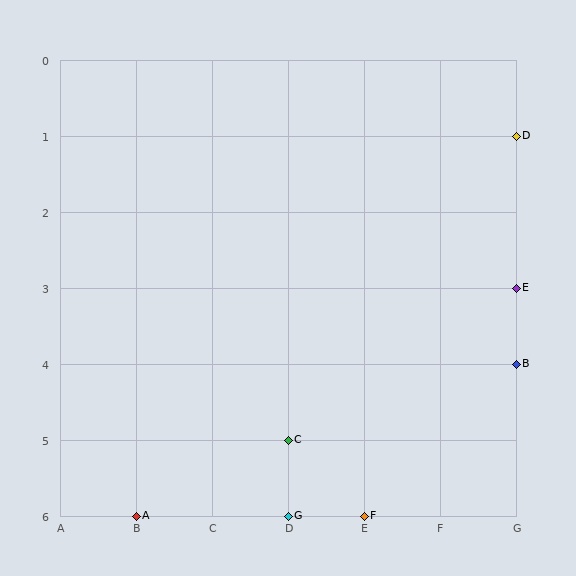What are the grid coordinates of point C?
Point C is at grid coordinates (D, 5).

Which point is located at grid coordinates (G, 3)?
Point E is at (G, 3).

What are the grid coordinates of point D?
Point D is at grid coordinates (G, 1).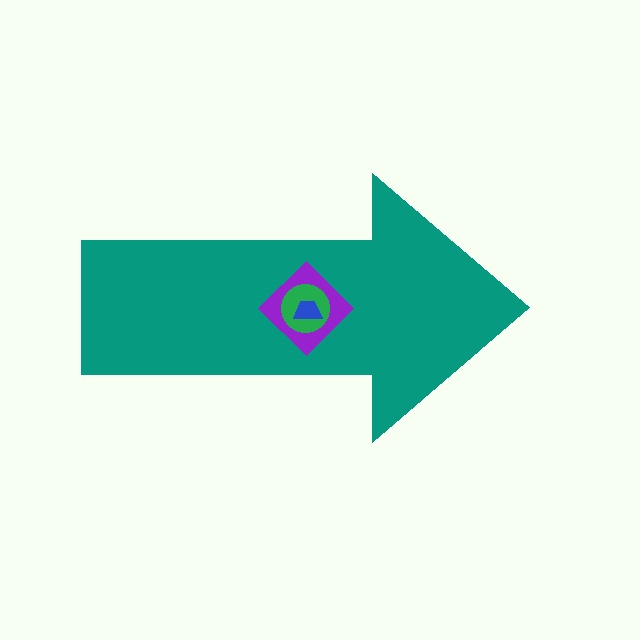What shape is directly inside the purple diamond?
The green circle.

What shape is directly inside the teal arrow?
The purple diamond.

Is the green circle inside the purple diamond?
Yes.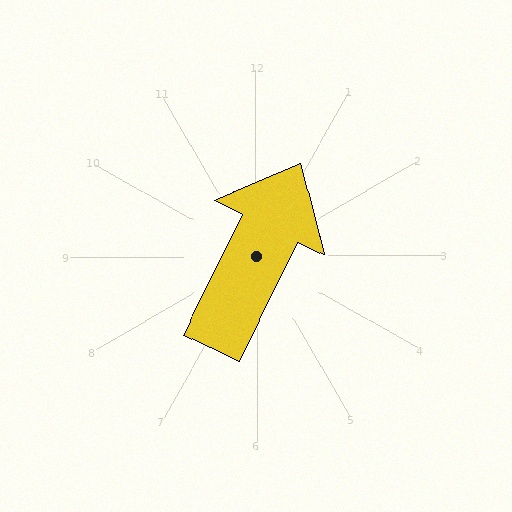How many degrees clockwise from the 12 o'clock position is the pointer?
Approximately 26 degrees.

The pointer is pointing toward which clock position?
Roughly 1 o'clock.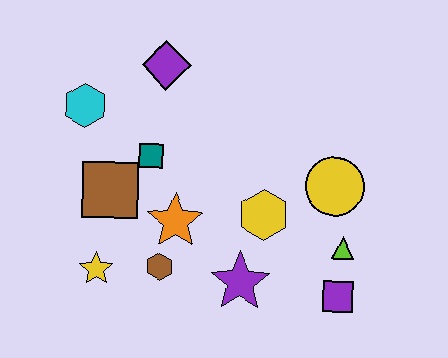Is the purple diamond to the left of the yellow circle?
Yes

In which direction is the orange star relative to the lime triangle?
The orange star is to the left of the lime triangle.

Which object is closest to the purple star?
The yellow hexagon is closest to the purple star.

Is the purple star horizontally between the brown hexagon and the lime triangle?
Yes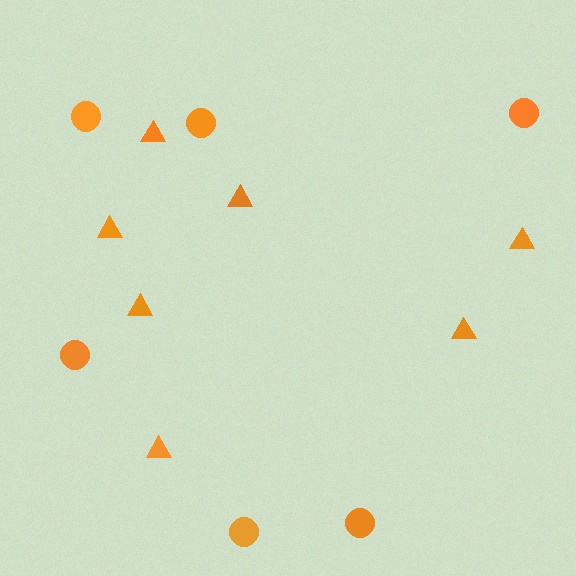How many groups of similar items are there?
There are 2 groups: one group of triangles (7) and one group of circles (6).